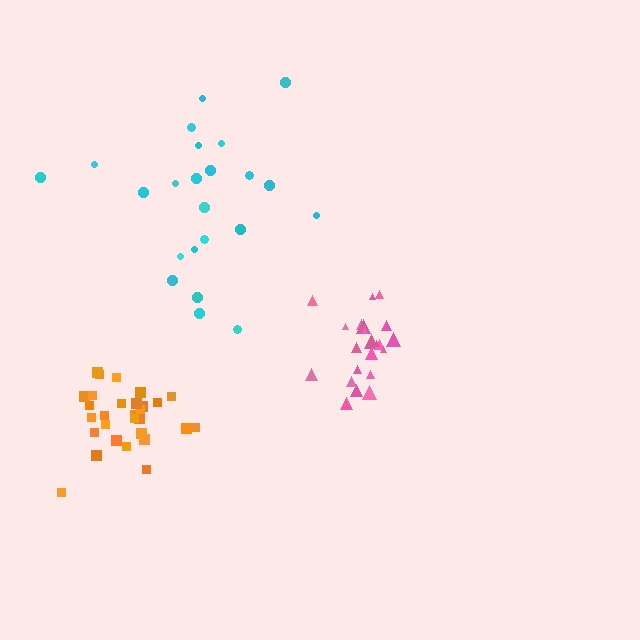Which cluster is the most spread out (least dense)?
Cyan.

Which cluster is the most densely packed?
Orange.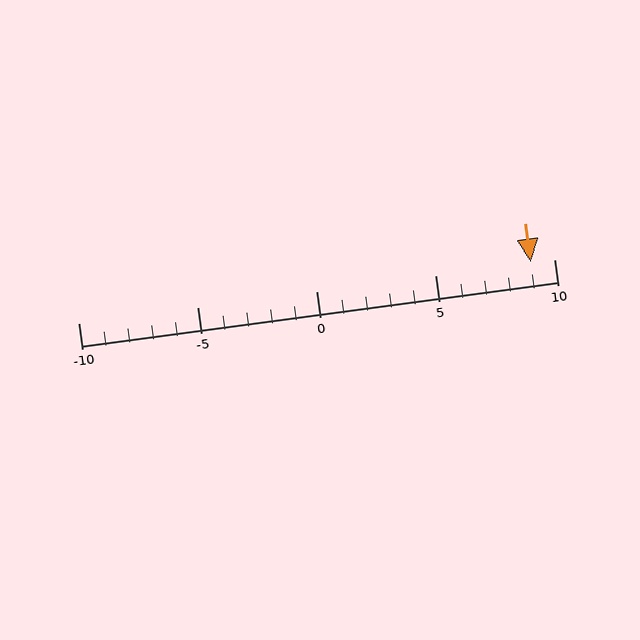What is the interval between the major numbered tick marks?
The major tick marks are spaced 5 units apart.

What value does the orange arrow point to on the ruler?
The orange arrow points to approximately 9.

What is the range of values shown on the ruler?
The ruler shows values from -10 to 10.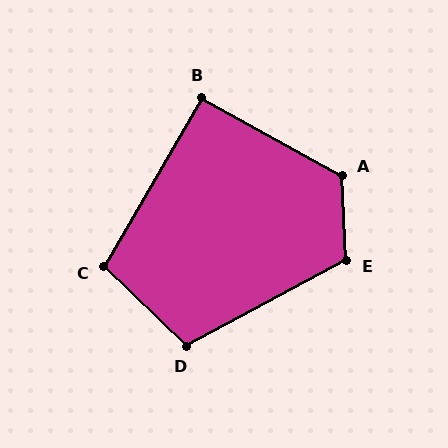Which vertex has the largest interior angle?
A, at approximately 122 degrees.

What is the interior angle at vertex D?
Approximately 108 degrees (obtuse).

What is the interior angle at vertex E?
Approximately 115 degrees (obtuse).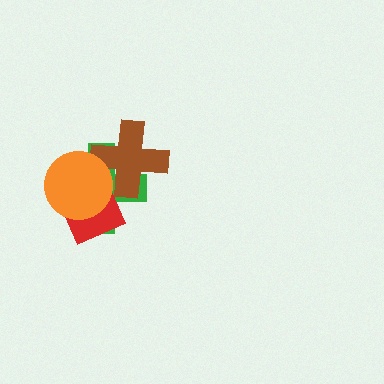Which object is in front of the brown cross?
The orange circle is in front of the brown cross.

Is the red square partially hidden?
Yes, it is partially covered by another shape.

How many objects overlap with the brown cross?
2 objects overlap with the brown cross.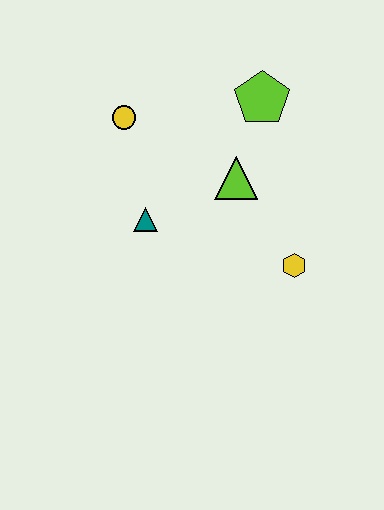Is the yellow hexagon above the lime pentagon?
No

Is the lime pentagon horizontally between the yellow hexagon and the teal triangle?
Yes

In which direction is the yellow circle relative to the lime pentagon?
The yellow circle is to the left of the lime pentagon.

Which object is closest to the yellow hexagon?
The lime triangle is closest to the yellow hexagon.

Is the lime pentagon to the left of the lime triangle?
No